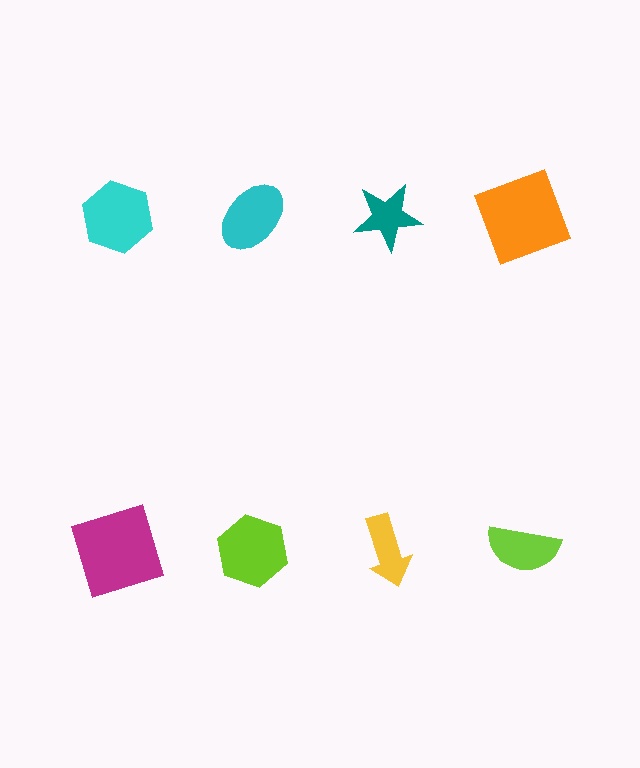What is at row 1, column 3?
A teal star.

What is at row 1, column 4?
An orange square.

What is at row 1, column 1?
A cyan hexagon.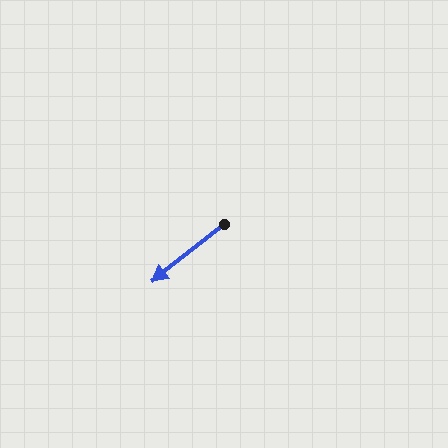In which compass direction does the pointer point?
Southwest.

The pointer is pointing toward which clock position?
Roughly 8 o'clock.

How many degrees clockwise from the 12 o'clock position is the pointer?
Approximately 232 degrees.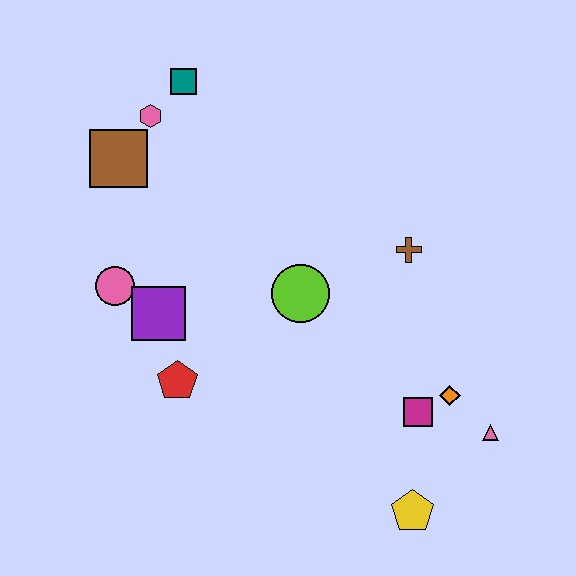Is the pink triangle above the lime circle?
No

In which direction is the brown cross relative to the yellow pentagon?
The brown cross is above the yellow pentagon.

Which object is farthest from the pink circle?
The pink triangle is farthest from the pink circle.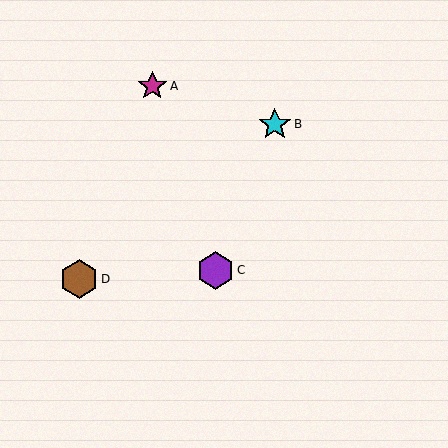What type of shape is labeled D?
Shape D is a brown hexagon.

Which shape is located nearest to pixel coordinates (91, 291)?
The brown hexagon (labeled D) at (79, 279) is nearest to that location.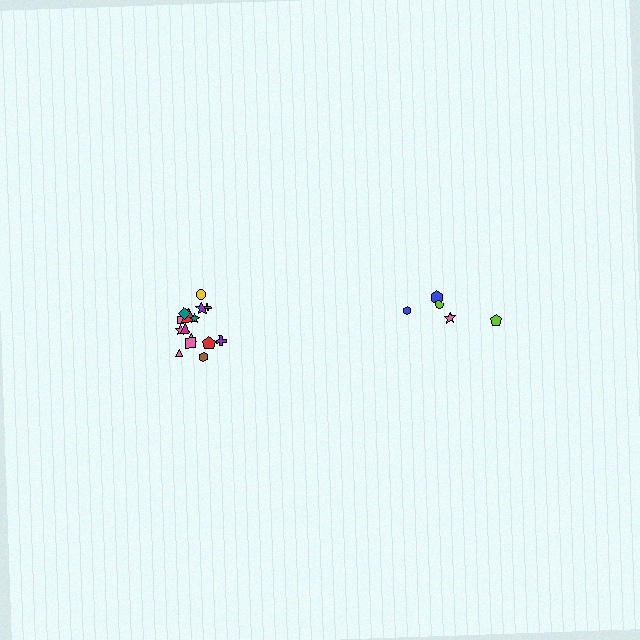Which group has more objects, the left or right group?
The left group.